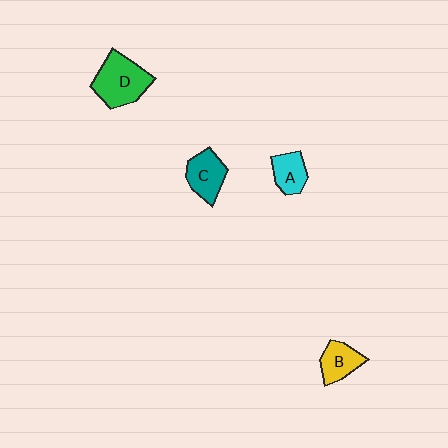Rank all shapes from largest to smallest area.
From largest to smallest: D (green), C (teal), B (yellow), A (cyan).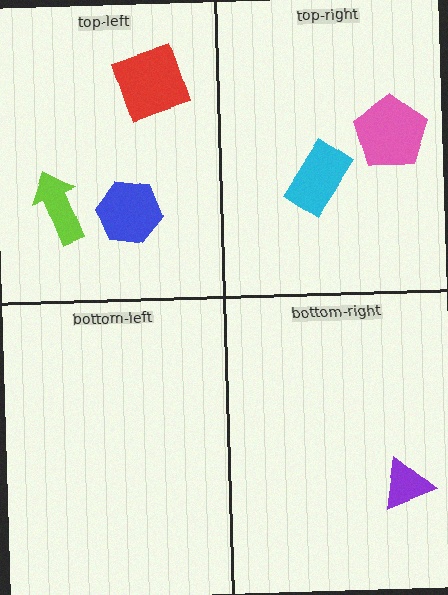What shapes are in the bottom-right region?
The purple triangle.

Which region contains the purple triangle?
The bottom-right region.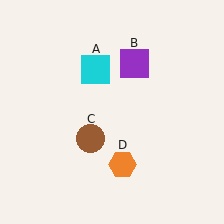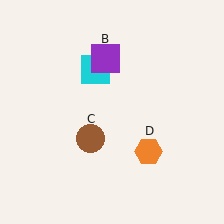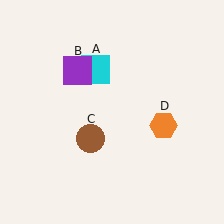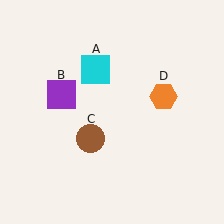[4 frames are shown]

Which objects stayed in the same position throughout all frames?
Cyan square (object A) and brown circle (object C) remained stationary.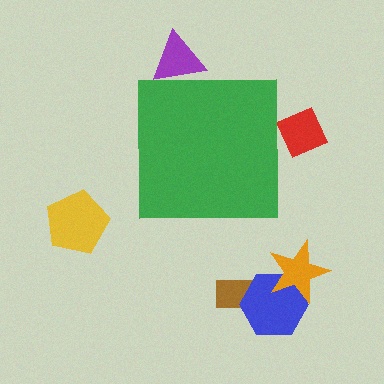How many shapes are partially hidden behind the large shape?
2 shapes are partially hidden.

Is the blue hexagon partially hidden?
No, the blue hexagon is fully visible.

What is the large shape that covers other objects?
A green square.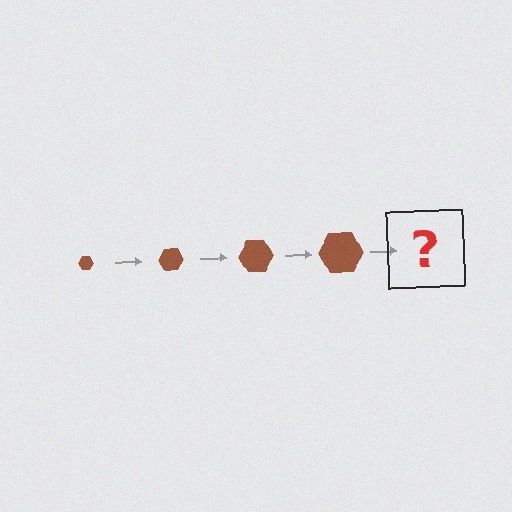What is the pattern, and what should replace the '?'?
The pattern is that the hexagon gets progressively larger each step. The '?' should be a brown hexagon, larger than the previous one.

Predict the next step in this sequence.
The next step is a brown hexagon, larger than the previous one.